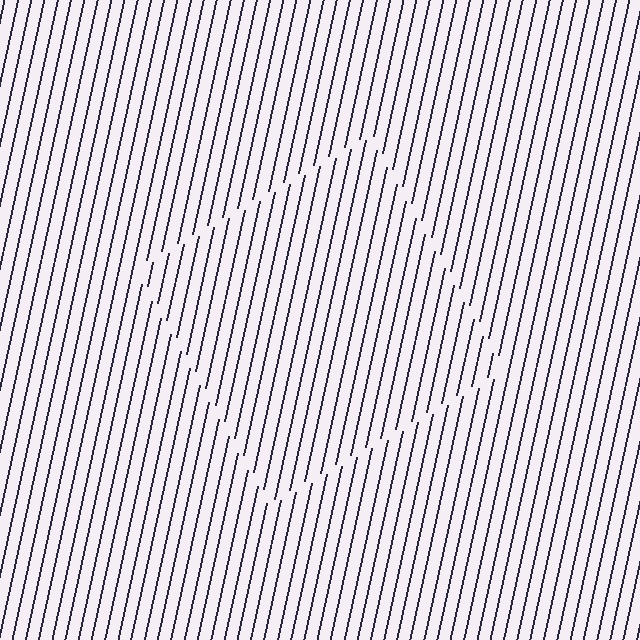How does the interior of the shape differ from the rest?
The interior of the shape contains the same grating, shifted by half a period — the contour is defined by the phase discontinuity where line-ends from the inner and outer gratings abut.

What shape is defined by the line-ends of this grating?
An illusory square. The interior of the shape contains the same grating, shifted by half a period — the contour is defined by the phase discontinuity where line-ends from the inner and outer gratings abut.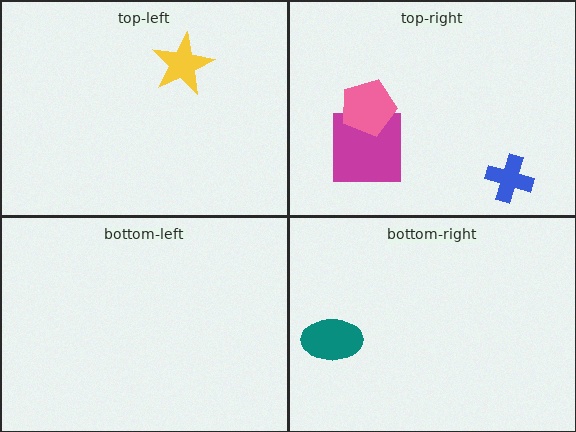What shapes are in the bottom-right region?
The teal ellipse.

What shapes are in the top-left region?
The yellow star.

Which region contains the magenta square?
The top-right region.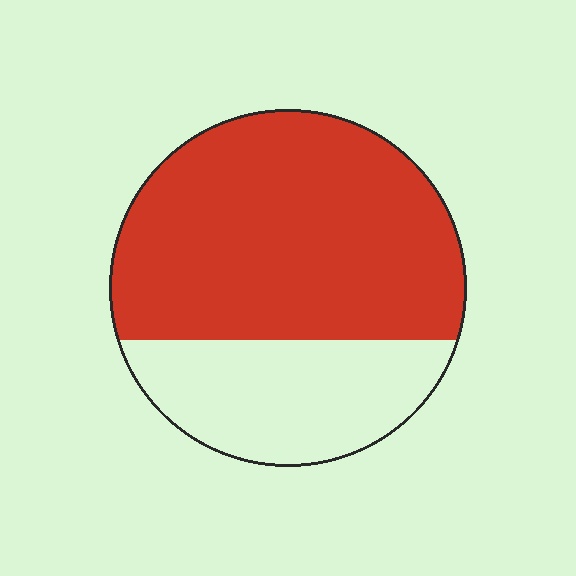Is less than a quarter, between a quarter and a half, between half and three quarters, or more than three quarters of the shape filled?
Between half and three quarters.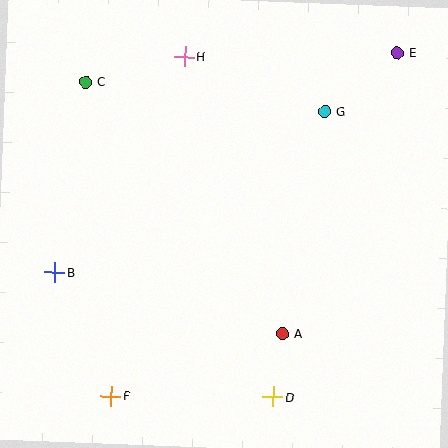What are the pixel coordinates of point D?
Point D is at (273, 397).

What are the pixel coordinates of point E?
Point E is at (397, 53).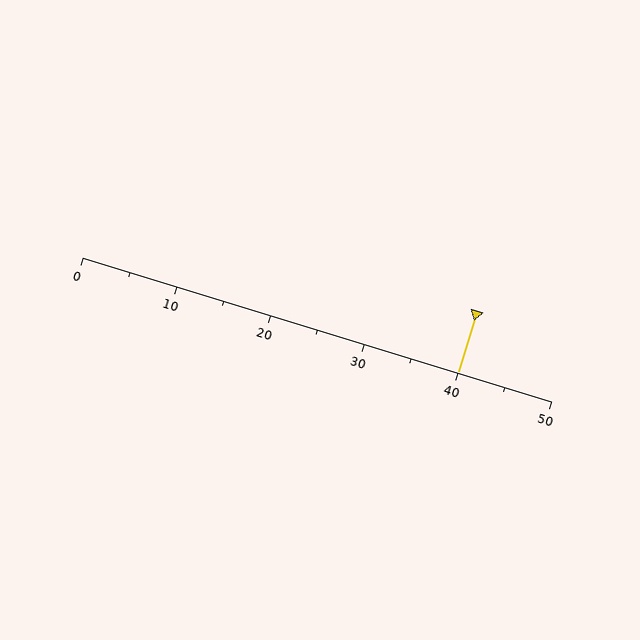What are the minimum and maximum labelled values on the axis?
The axis runs from 0 to 50.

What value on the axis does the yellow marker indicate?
The marker indicates approximately 40.